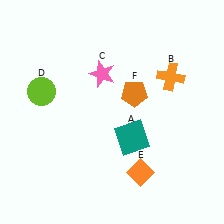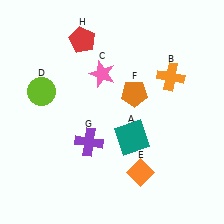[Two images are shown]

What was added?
A purple cross (G), a red pentagon (H) were added in Image 2.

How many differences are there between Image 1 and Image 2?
There are 2 differences between the two images.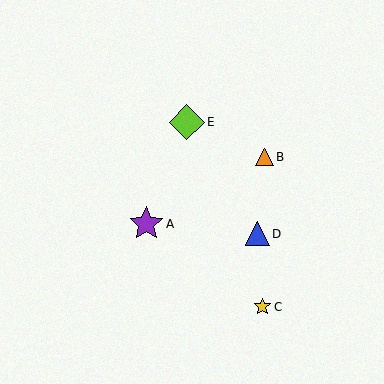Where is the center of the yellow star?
The center of the yellow star is at (262, 307).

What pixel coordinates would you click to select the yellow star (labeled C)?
Click at (262, 307) to select the yellow star C.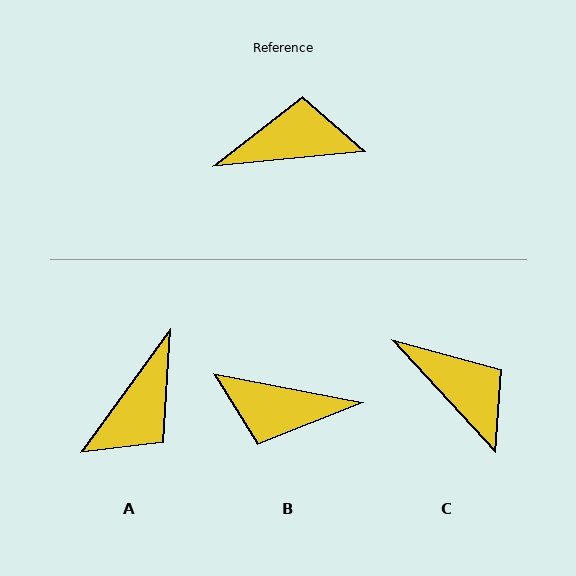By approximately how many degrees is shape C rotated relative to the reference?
Approximately 53 degrees clockwise.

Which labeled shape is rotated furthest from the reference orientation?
B, about 163 degrees away.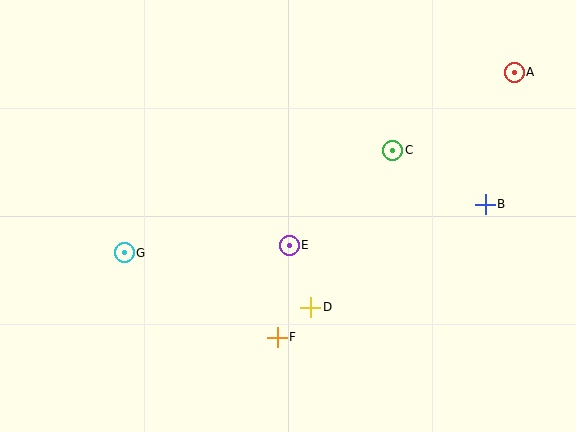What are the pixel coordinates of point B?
Point B is at (485, 204).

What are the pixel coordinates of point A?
Point A is at (514, 72).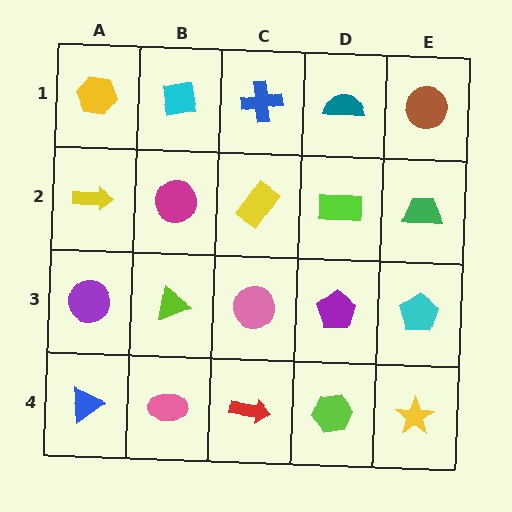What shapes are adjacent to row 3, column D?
A lime rectangle (row 2, column D), a lime hexagon (row 4, column D), a pink circle (row 3, column C), a cyan pentagon (row 3, column E).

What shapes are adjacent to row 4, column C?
A pink circle (row 3, column C), a pink ellipse (row 4, column B), a lime hexagon (row 4, column D).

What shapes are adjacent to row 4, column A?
A purple circle (row 3, column A), a pink ellipse (row 4, column B).